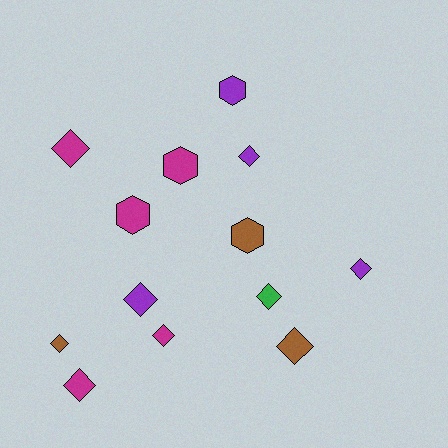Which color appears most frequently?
Magenta, with 5 objects.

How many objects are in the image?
There are 13 objects.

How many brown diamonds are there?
There are 2 brown diamonds.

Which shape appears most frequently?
Diamond, with 9 objects.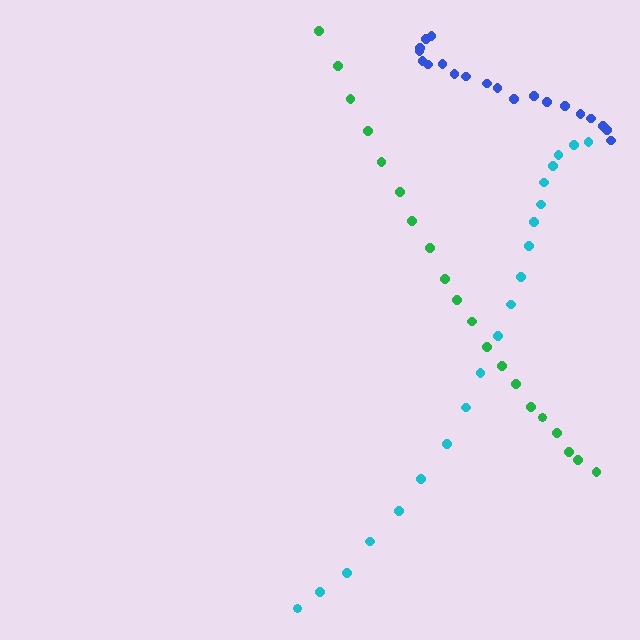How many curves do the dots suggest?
There are 3 distinct paths.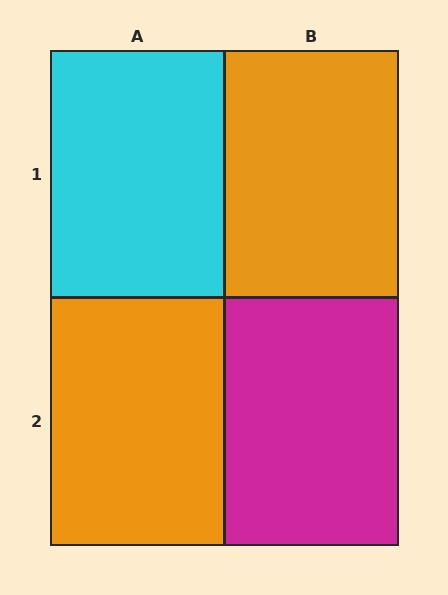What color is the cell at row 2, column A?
Orange.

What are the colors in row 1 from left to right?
Cyan, orange.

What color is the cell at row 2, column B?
Magenta.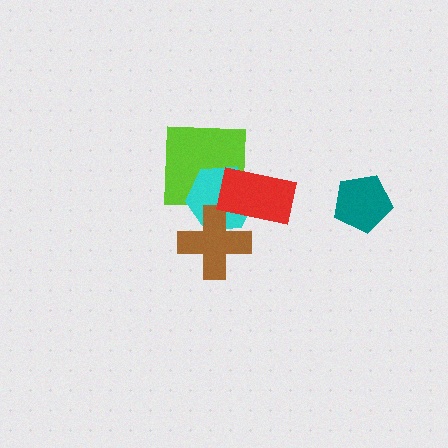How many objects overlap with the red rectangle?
3 objects overlap with the red rectangle.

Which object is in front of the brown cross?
The red rectangle is in front of the brown cross.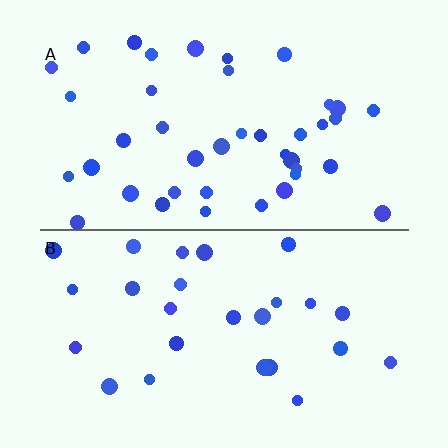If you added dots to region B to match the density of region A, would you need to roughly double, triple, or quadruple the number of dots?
Approximately double.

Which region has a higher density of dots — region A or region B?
A (the top).